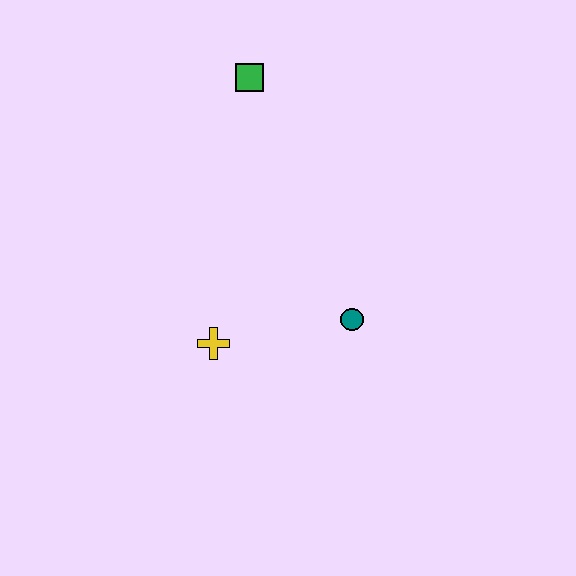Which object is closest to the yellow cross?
The teal circle is closest to the yellow cross.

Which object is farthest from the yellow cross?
The green square is farthest from the yellow cross.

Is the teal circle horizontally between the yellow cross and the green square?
No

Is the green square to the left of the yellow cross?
No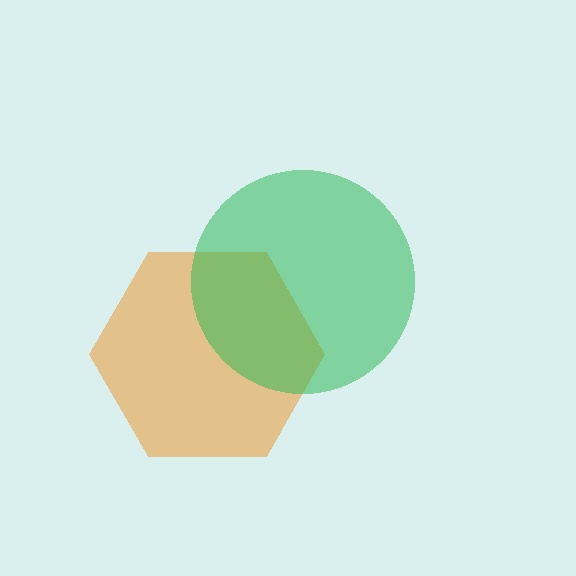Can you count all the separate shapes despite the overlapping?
Yes, there are 2 separate shapes.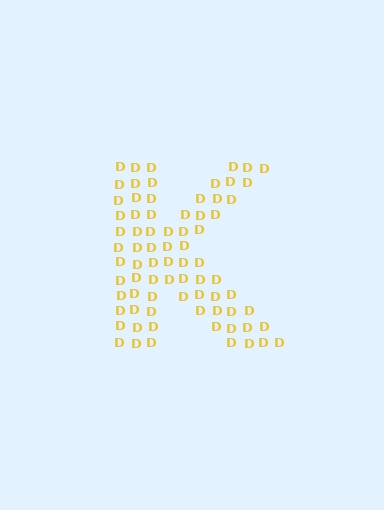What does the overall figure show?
The overall figure shows the letter K.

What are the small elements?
The small elements are letter D's.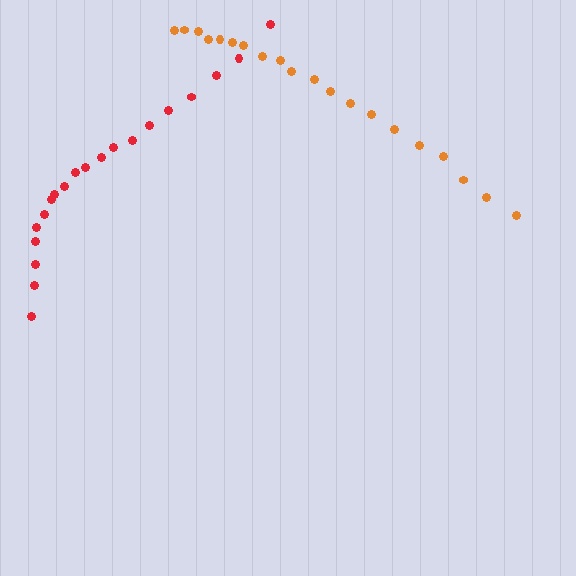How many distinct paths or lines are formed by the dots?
There are 2 distinct paths.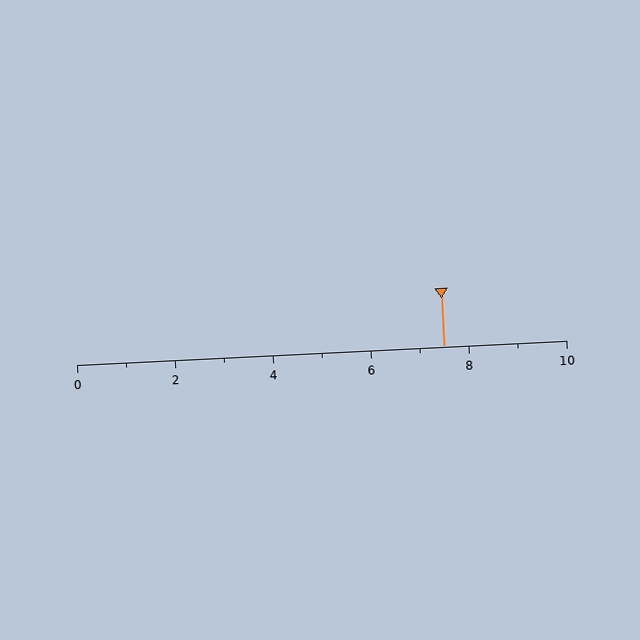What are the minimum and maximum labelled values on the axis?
The axis runs from 0 to 10.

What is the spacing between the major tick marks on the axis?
The major ticks are spaced 2 apart.